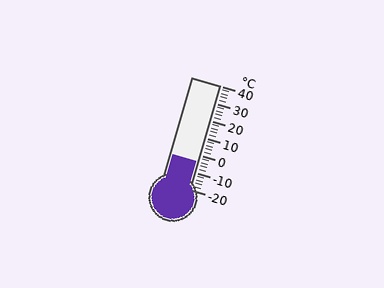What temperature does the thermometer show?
The thermometer shows approximately -4°C.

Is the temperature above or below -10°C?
The temperature is above -10°C.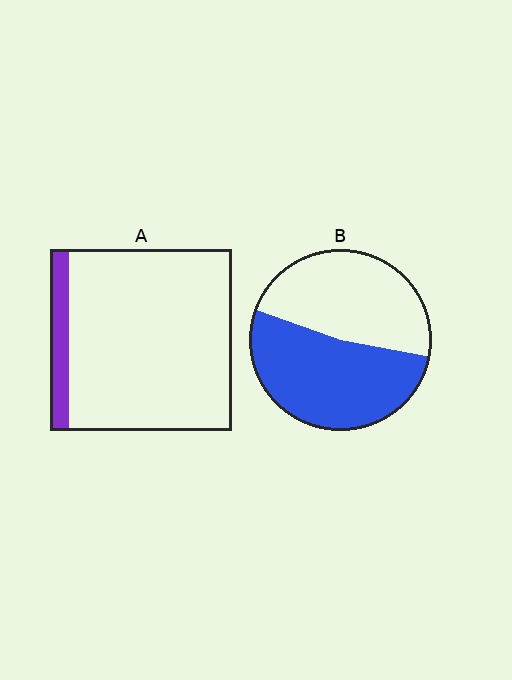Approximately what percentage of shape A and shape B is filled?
A is approximately 10% and B is approximately 55%.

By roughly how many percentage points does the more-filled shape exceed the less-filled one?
By roughly 40 percentage points (B over A).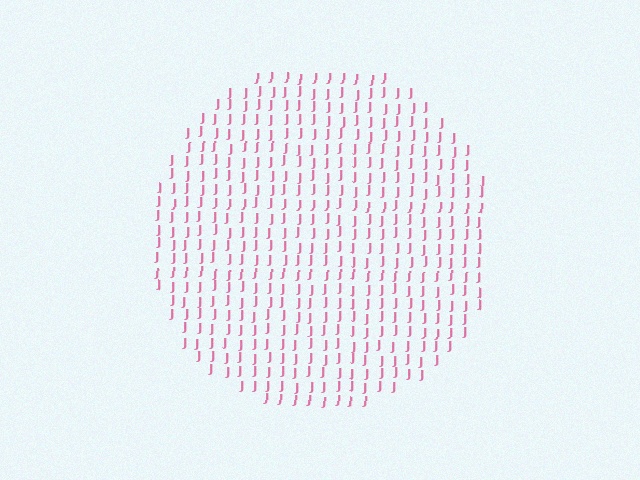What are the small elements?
The small elements are letter J's.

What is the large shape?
The large shape is a circle.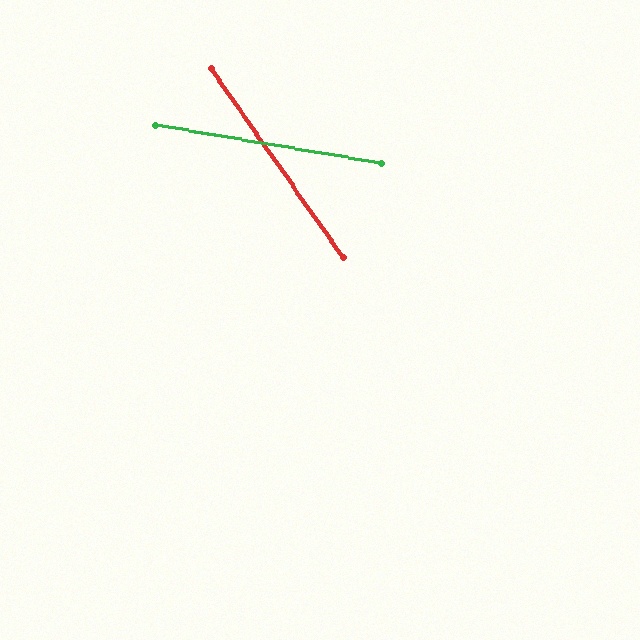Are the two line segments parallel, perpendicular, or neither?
Neither parallel nor perpendicular — they differ by about 45°.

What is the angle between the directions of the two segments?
Approximately 45 degrees.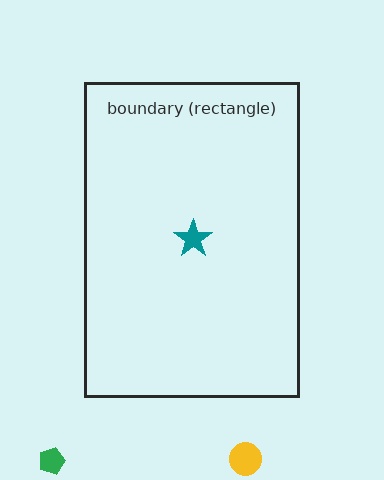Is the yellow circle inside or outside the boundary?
Outside.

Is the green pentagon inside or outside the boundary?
Outside.